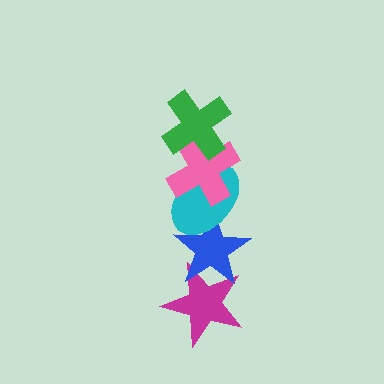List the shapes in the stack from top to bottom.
From top to bottom: the green cross, the pink cross, the cyan ellipse, the blue star, the magenta star.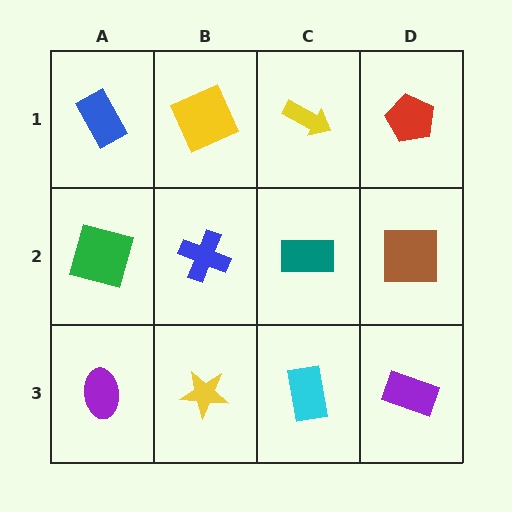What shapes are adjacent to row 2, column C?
A yellow arrow (row 1, column C), a cyan rectangle (row 3, column C), a blue cross (row 2, column B), a brown square (row 2, column D).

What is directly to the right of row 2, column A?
A blue cross.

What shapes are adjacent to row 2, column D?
A red pentagon (row 1, column D), a purple rectangle (row 3, column D), a teal rectangle (row 2, column C).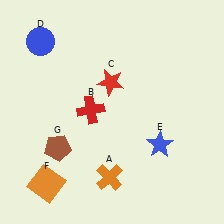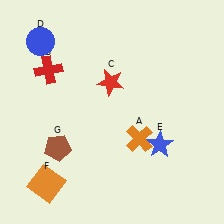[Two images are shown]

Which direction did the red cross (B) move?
The red cross (B) moved left.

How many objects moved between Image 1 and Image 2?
2 objects moved between the two images.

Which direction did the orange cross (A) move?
The orange cross (A) moved up.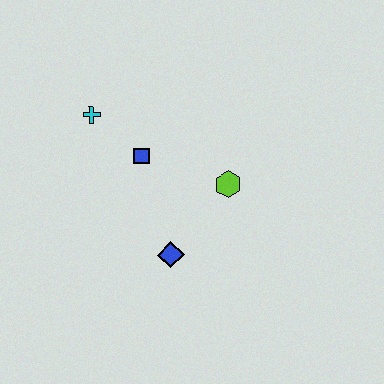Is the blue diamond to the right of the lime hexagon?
No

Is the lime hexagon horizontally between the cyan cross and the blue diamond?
No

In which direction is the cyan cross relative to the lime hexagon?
The cyan cross is to the left of the lime hexagon.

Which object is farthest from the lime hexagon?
The cyan cross is farthest from the lime hexagon.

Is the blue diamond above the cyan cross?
No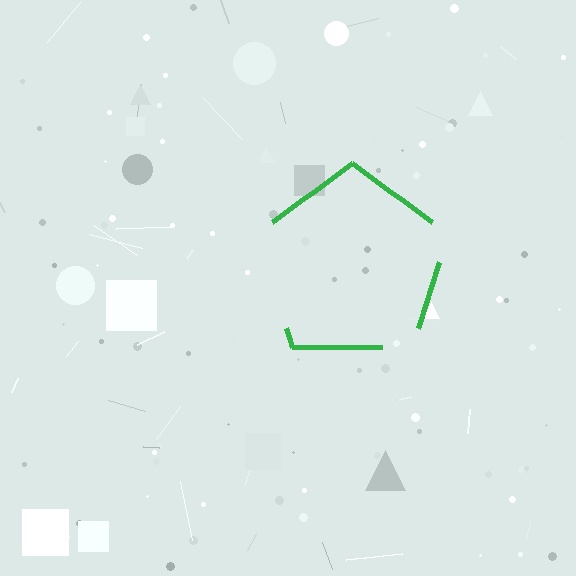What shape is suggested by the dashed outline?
The dashed outline suggests a pentagon.